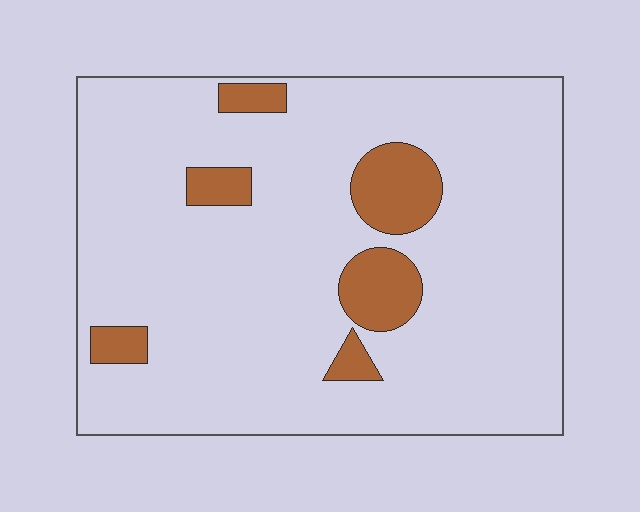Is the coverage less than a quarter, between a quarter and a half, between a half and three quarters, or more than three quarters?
Less than a quarter.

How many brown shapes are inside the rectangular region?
6.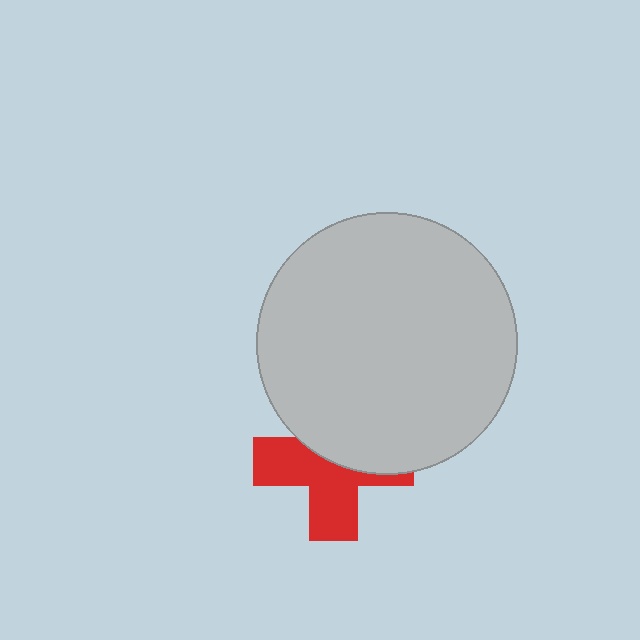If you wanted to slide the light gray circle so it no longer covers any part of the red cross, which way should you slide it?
Slide it up — that is the most direct way to separate the two shapes.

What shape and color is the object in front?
The object in front is a light gray circle.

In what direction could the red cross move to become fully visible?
The red cross could move down. That would shift it out from behind the light gray circle entirely.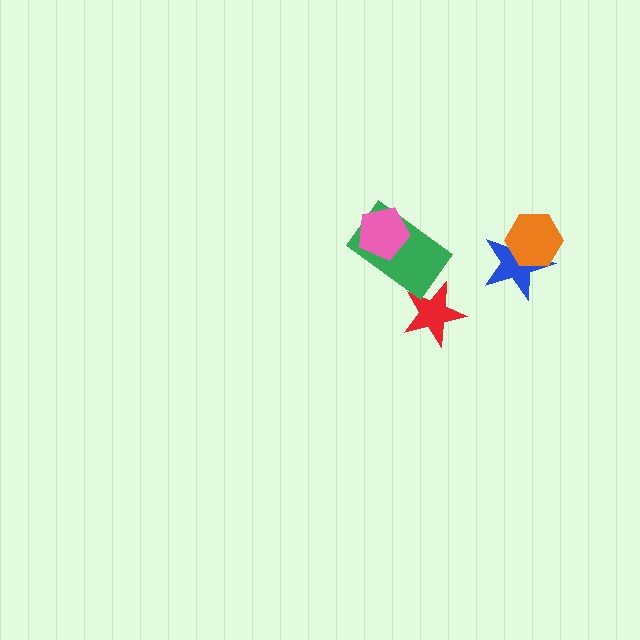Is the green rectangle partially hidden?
Yes, it is partially covered by another shape.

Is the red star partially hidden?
Yes, it is partially covered by another shape.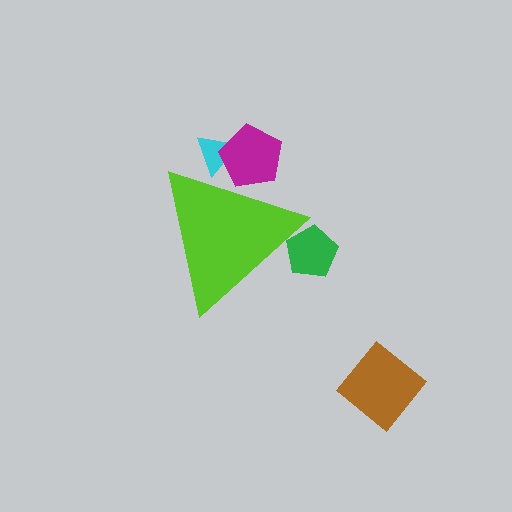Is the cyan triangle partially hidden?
Yes, the cyan triangle is partially hidden behind the lime triangle.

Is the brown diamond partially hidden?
No, the brown diamond is fully visible.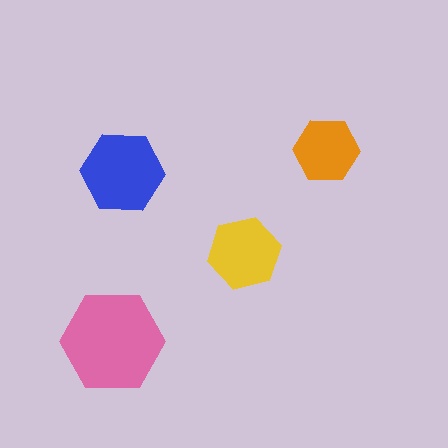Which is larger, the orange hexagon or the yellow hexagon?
The yellow one.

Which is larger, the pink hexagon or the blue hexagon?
The pink one.